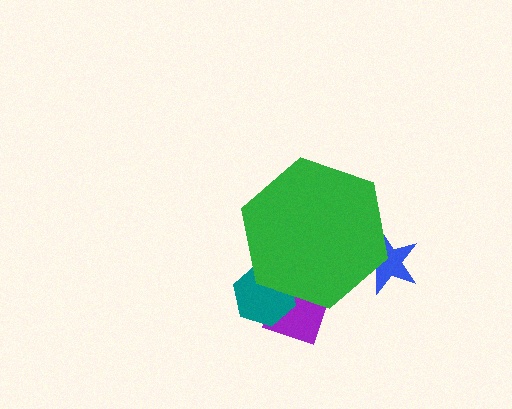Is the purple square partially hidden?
Yes, the purple square is partially hidden behind the green hexagon.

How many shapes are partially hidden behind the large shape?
3 shapes are partially hidden.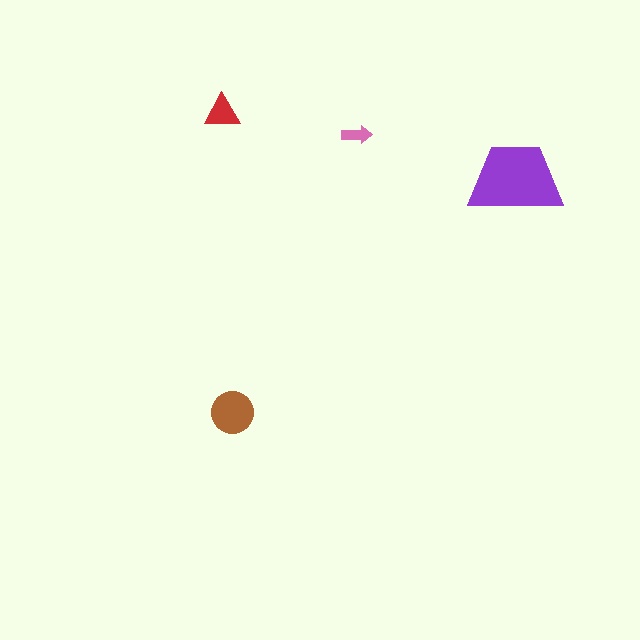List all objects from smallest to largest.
The pink arrow, the red triangle, the brown circle, the purple trapezoid.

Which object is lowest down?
The brown circle is bottommost.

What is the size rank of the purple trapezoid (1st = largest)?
1st.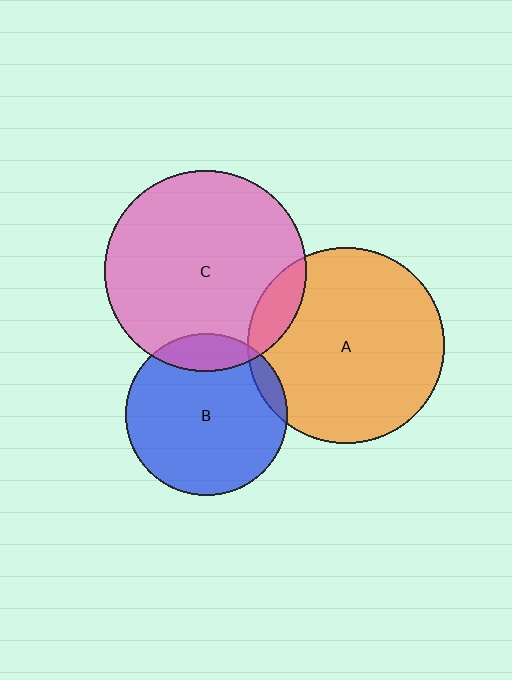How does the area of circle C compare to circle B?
Approximately 1.5 times.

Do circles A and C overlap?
Yes.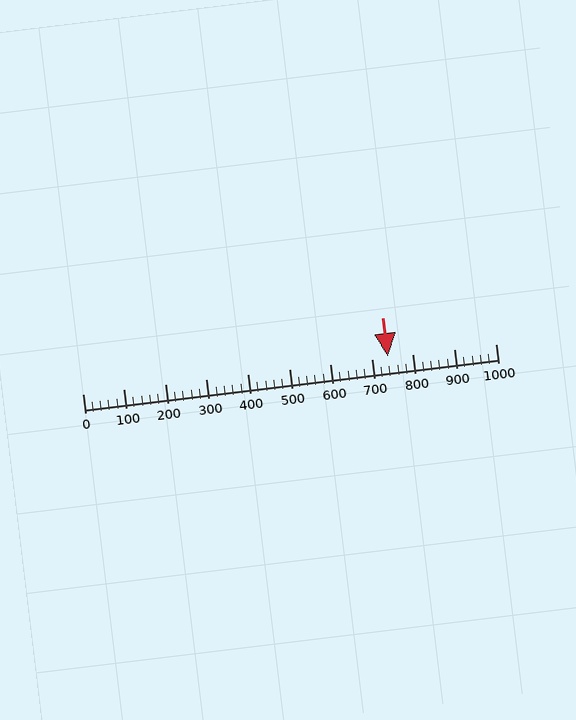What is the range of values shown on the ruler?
The ruler shows values from 0 to 1000.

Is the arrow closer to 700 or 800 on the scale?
The arrow is closer to 700.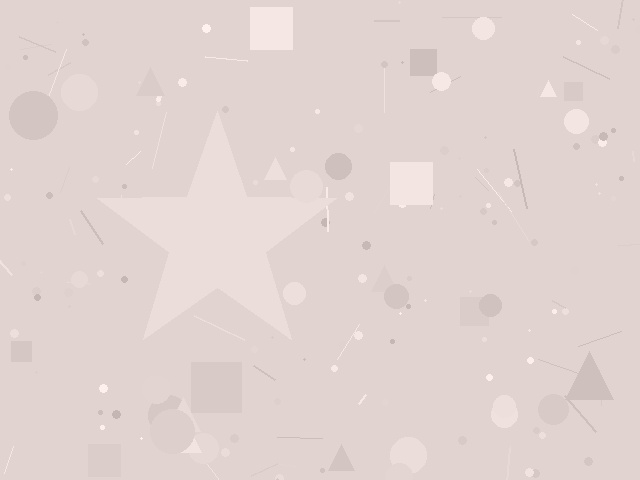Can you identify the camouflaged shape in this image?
The camouflaged shape is a star.